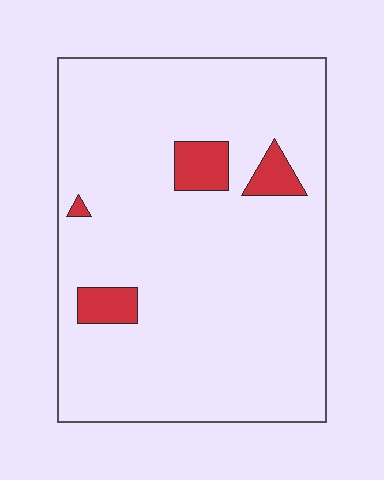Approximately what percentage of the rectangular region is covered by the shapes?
Approximately 5%.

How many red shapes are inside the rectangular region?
4.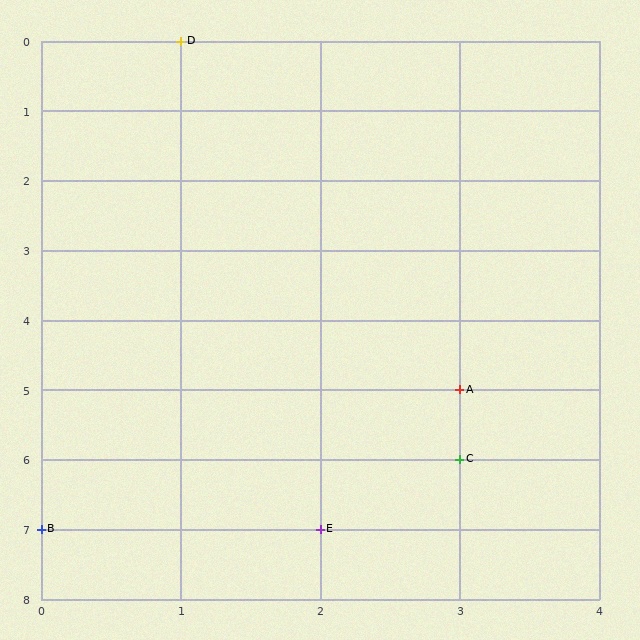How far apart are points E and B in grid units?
Points E and B are 2 columns apart.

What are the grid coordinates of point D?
Point D is at grid coordinates (1, 0).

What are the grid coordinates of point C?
Point C is at grid coordinates (3, 6).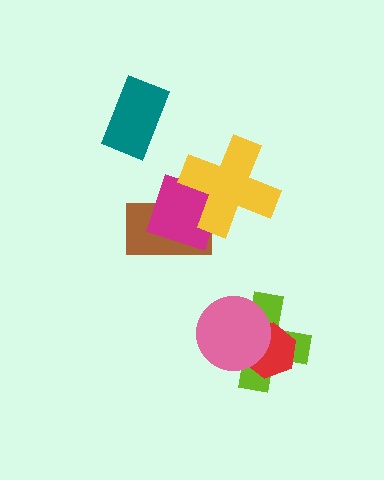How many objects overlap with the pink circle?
2 objects overlap with the pink circle.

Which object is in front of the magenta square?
The yellow cross is in front of the magenta square.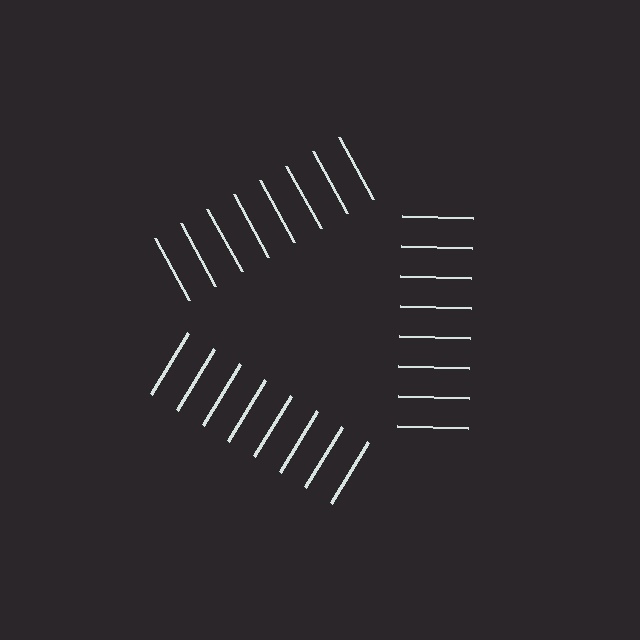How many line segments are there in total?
24 — 8 along each of the 3 edges.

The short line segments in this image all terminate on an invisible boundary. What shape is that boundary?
An illusory triangle — the line segments terminate on its edges but no continuous stroke is drawn.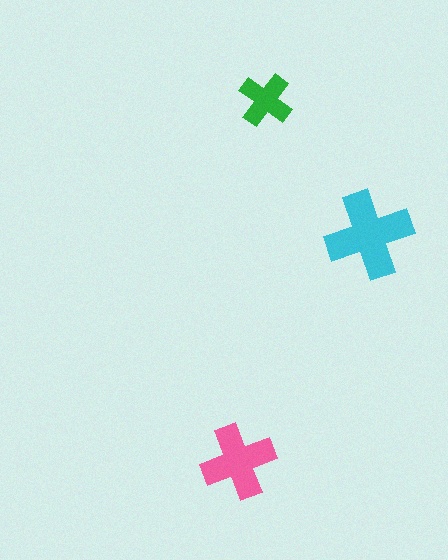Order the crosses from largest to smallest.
the cyan one, the pink one, the green one.